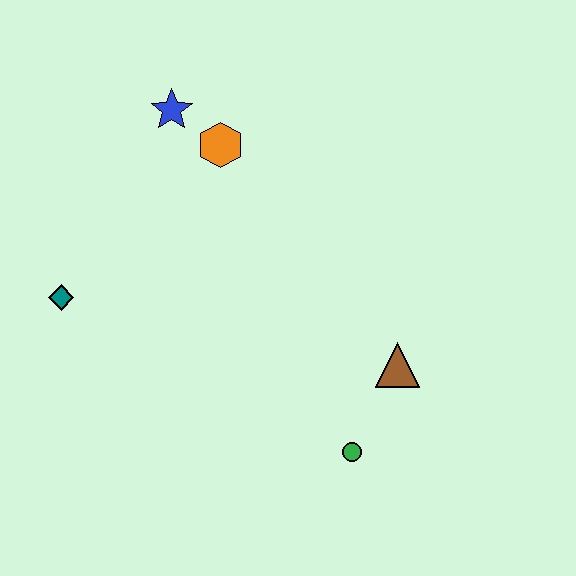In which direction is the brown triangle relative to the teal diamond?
The brown triangle is to the right of the teal diamond.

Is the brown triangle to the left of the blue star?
No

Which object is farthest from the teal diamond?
The brown triangle is farthest from the teal diamond.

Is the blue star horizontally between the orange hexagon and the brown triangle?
No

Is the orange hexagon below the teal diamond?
No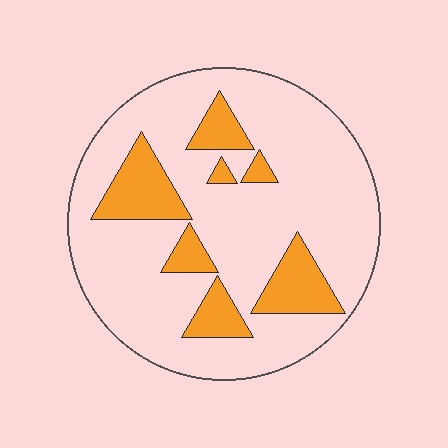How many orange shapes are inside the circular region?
7.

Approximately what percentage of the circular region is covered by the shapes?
Approximately 20%.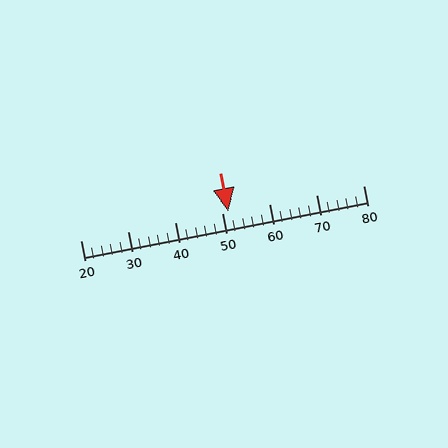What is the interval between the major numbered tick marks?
The major tick marks are spaced 10 units apart.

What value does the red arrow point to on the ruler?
The red arrow points to approximately 51.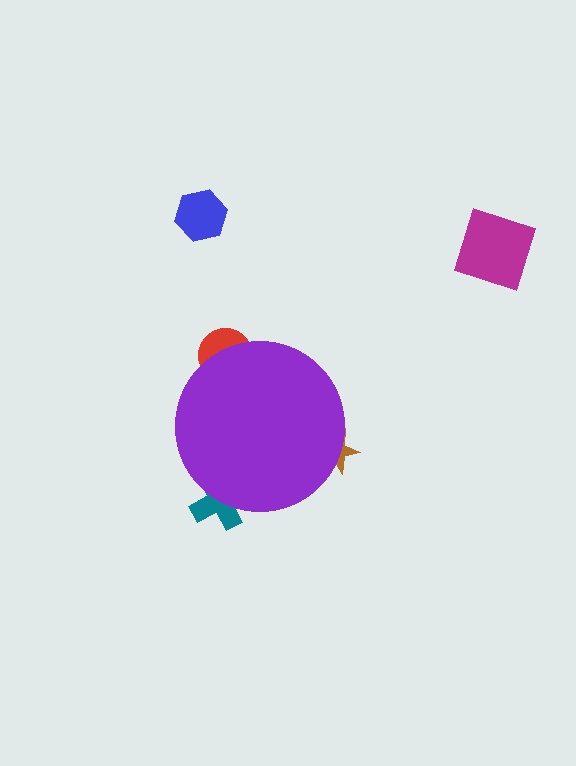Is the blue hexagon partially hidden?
No, the blue hexagon is fully visible.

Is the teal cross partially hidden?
Yes, the teal cross is partially hidden behind the purple circle.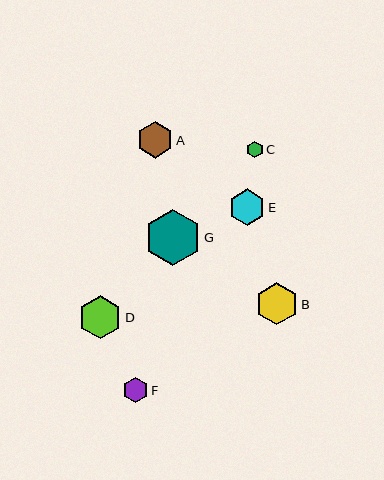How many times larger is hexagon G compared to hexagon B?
Hexagon G is approximately 1.3 times the size of hexagon B.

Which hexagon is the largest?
Hexagon G is the largest with a size of approximately 56 pixels.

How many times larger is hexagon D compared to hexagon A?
Hexagon D is approximately 1.2 times the size of hexagon A.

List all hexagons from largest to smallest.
From largest to smallest: G, D, B, E, A, F, C.